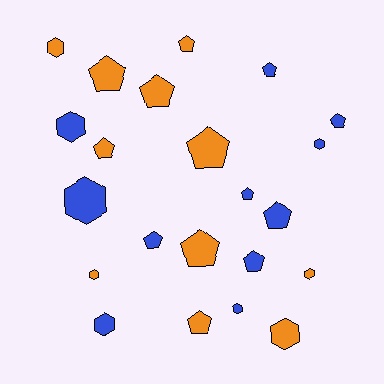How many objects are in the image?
There are 22 objects.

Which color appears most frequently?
Blue, with 11 objects.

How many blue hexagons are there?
There are 5 blue hexagons.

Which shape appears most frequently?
Pentagon, with 13 objects.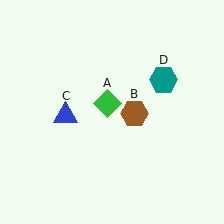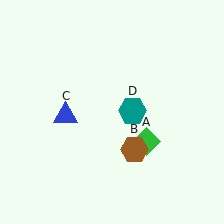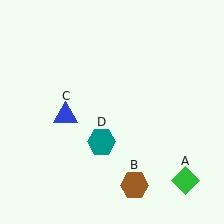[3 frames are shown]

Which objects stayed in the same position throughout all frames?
Blue triangle (object C) remained stationary.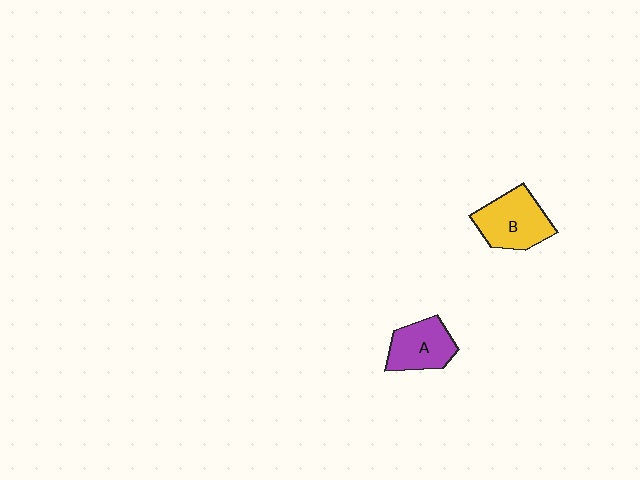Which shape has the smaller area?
Shape A (purple).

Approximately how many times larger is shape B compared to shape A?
Approximately 1.2 times.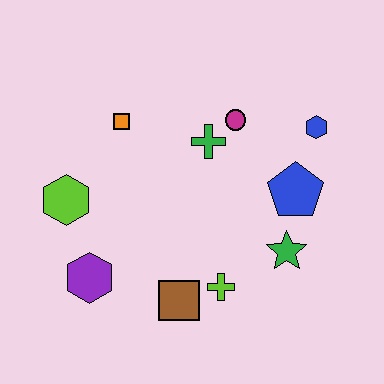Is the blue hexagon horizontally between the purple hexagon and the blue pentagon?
No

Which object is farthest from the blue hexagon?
The purple hexagon is farthest from the blue hexagon.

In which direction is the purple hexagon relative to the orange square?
The purple hexagon is below the orange square.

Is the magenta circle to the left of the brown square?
No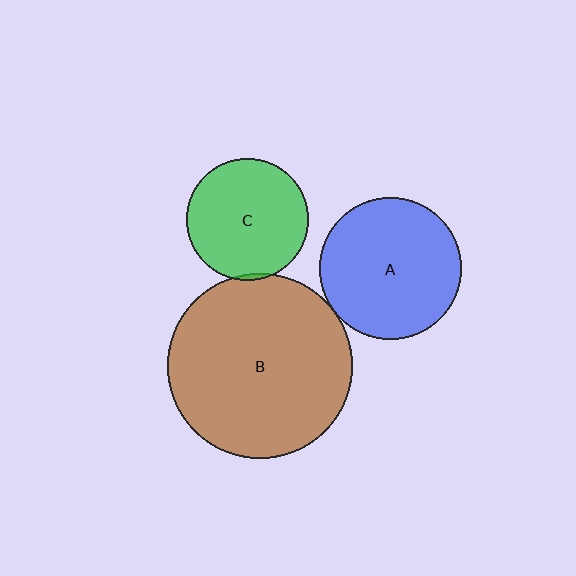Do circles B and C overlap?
Yes.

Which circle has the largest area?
Circle B (brown).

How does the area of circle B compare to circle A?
Approximately 1.7 times.